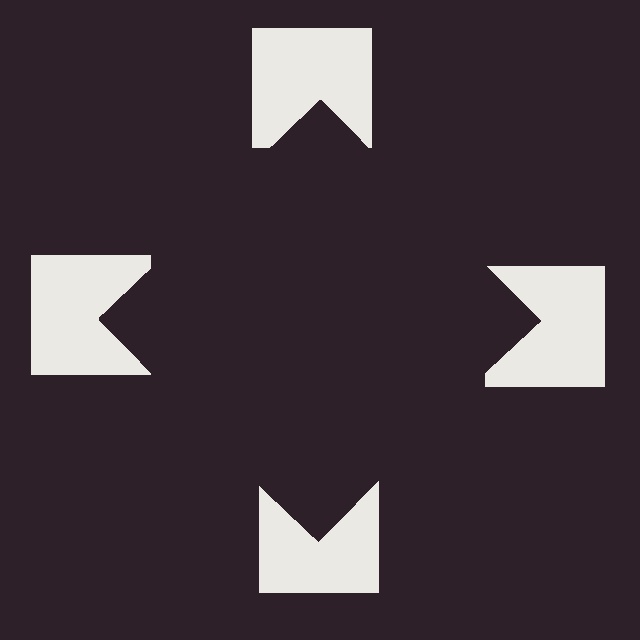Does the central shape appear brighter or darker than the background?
It typically appears slightly darker than the background, even though no actual brightness change is drawn.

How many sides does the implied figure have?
4 sides.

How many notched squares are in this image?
There are 4 — one at each vertex of the illusory square.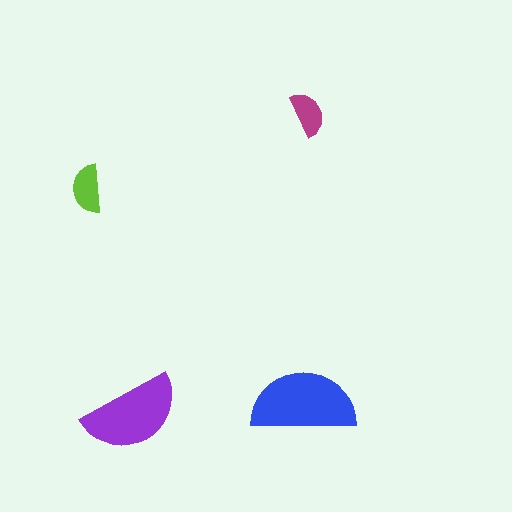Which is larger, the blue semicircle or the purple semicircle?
The blue one.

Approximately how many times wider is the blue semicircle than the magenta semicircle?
About 2.5 times wider.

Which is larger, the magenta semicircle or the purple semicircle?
The purple one.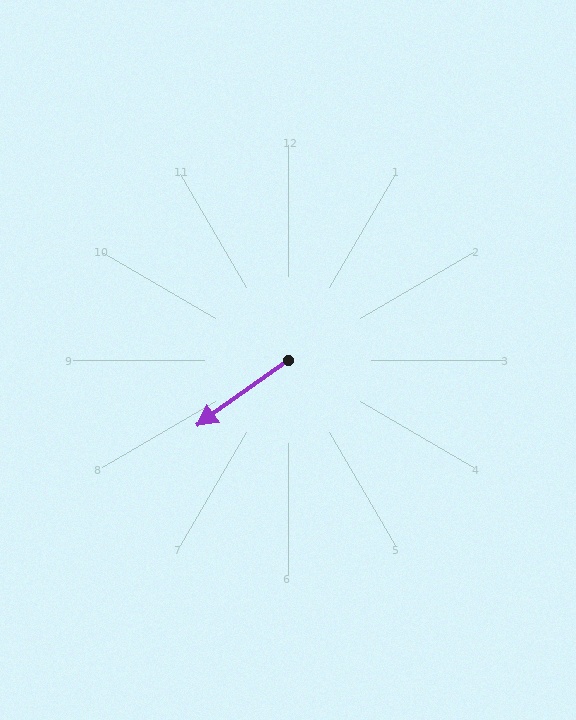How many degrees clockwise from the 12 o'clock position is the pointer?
Approximately 234 degrees.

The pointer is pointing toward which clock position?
Roughly 8 o'clock.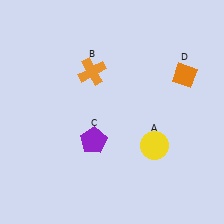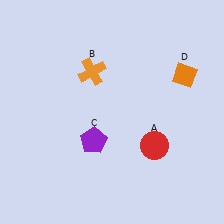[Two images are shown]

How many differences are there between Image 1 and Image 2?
There is 1 difference between the two images.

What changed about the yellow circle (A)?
In Image 1, A is yellow. In Image 2, it changed to red.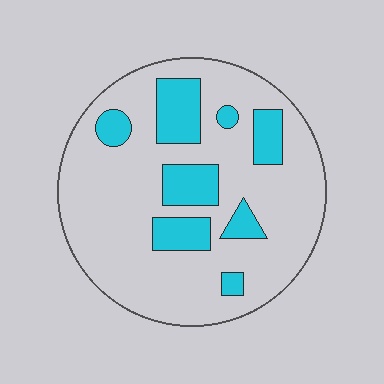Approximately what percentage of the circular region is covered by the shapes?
Approximately 20%.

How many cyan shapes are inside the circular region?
8.